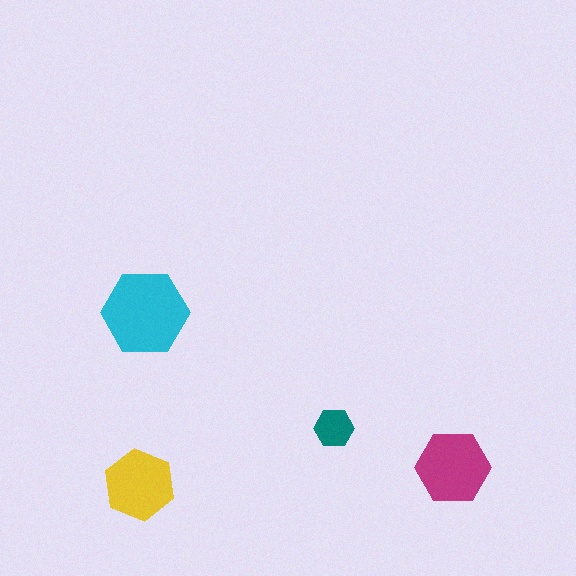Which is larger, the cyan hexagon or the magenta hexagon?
The cyan one.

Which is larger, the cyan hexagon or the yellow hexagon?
The cyan one.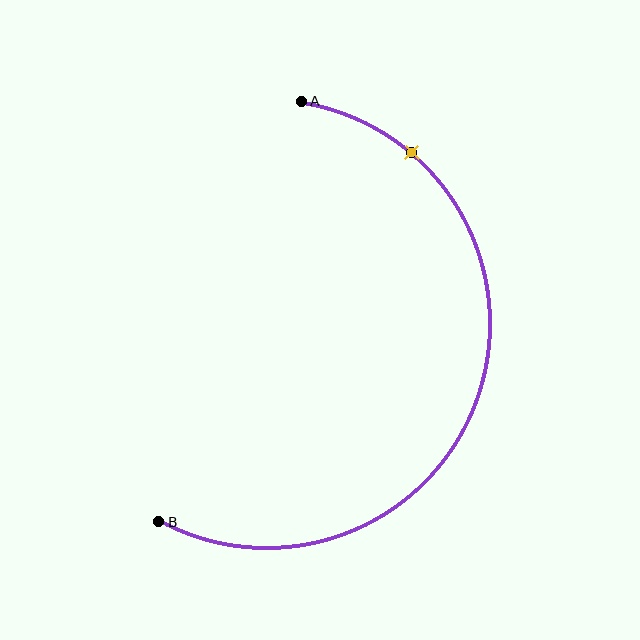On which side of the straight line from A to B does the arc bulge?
The arc bulges to the right of the straight line connecting A and B.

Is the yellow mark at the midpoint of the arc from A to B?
No. The yellow mark lies on the arc but is closer to endpoint A. The arc midpoint would be at the point on the curve equidistant along the arc from both A and B.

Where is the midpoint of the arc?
The arc midpoint is the point on the curve farthest from the straight line joining A and B. It sits to the right of that line.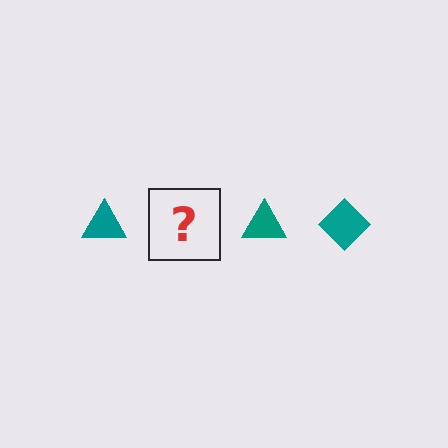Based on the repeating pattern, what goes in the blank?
The blank should be a teal diamond.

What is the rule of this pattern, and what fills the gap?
The rule is that the pattern cycles through triangle, diamond shapes in teal. The gap should be filled with a teal diamond.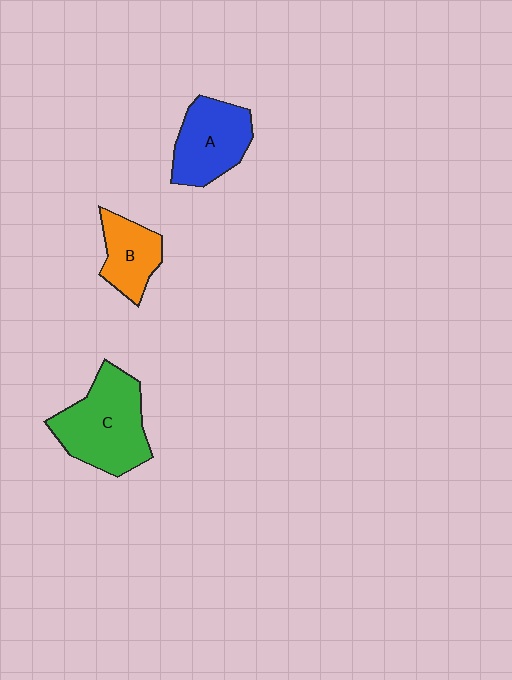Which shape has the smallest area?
Shape B (orange).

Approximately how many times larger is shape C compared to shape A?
Approximately 1.3 times.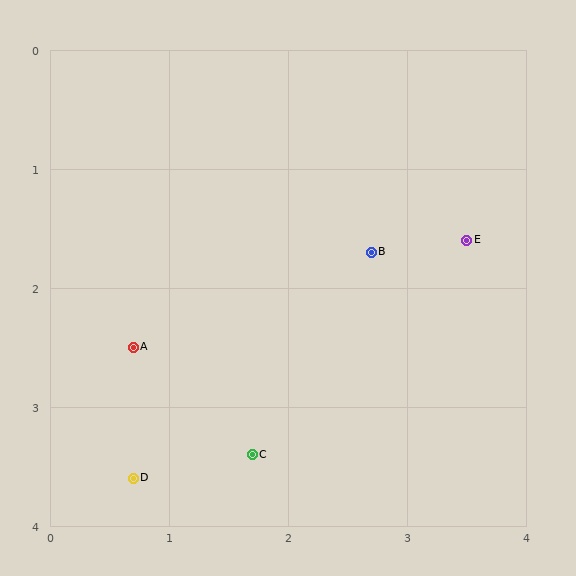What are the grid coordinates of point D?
Point D is at approximately (0.7, 3.6).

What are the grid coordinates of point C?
Point C is at approximately (1.7, 3.4).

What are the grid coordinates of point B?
Point B is at approximately (2.7, 1.7).